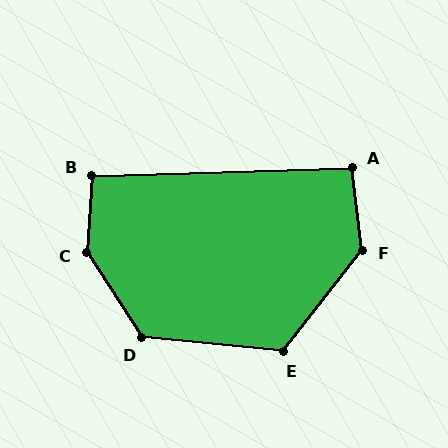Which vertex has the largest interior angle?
C, at approximately 143 degrees.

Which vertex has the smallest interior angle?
A, at approximately 95 degrees.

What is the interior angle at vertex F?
Approximately 136 degrees (obtuse).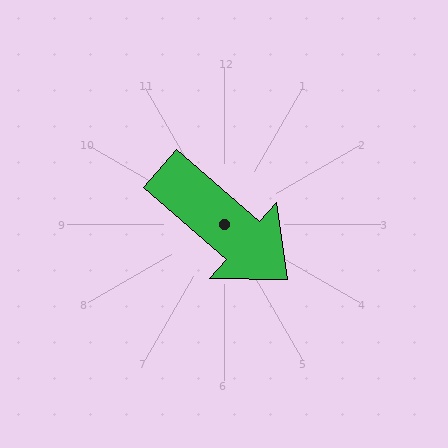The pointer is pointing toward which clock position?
Roughly 4 o'clock.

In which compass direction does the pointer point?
Southeast.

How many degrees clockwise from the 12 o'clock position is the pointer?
Approximately 131 degrees.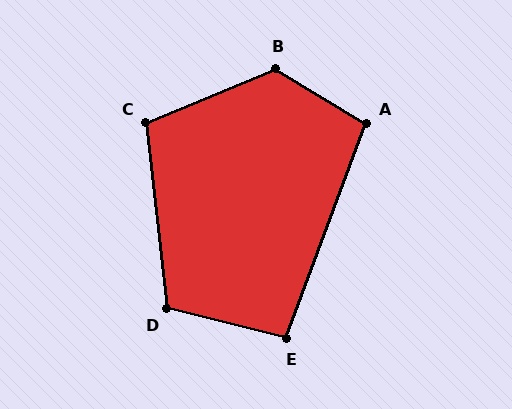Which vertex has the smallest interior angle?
E, at approximately 97 degrees.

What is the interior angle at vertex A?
Approximately 100 degrees (obtuse).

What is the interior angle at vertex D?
Approximately 110 degrees (obtuse).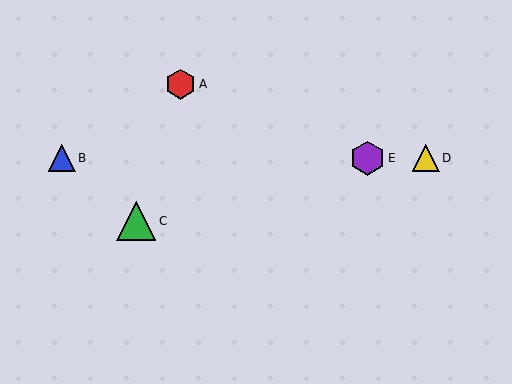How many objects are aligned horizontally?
3 objects (B, D, E) are aligned horizontally.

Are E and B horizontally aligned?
Yes, both are at y≈158.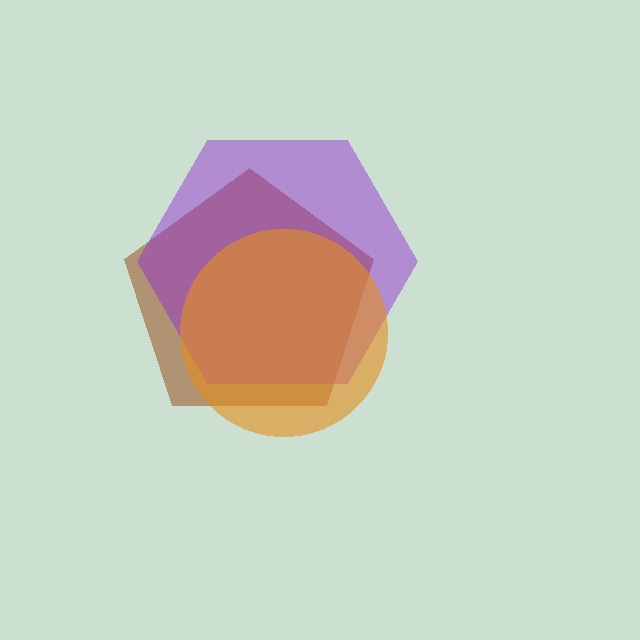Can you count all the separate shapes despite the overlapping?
Yes, there are 3 separate shapes.